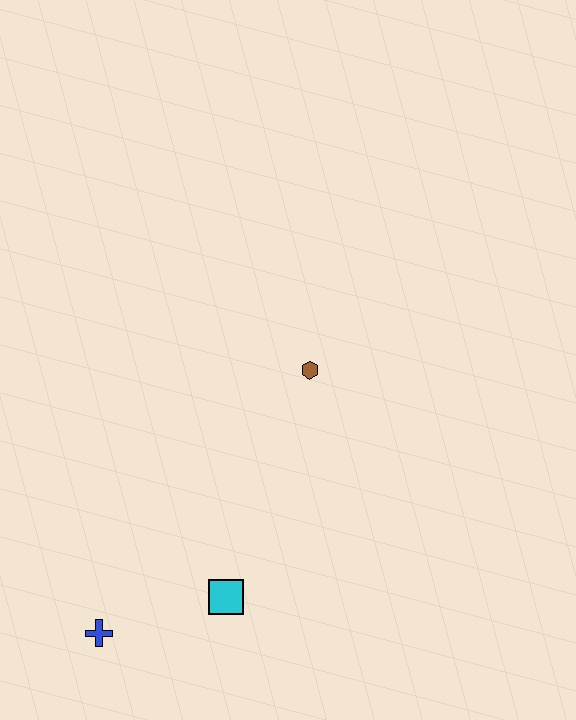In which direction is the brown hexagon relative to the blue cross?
The brown hexagon is above the blue cross.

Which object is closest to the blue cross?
The cyan square is closest to the blue cross.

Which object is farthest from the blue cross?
The brown hexagon is farthest from the blue cross.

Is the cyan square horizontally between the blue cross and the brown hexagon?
Yes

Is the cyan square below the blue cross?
No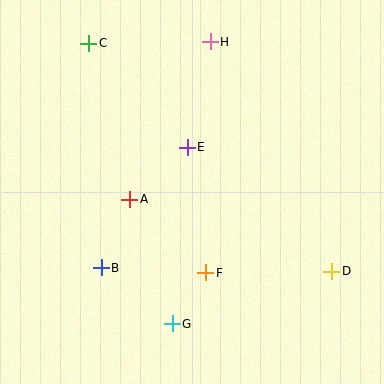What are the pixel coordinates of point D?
Point D is at (332, 271).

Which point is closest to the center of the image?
Point E at (187, 147) is closest to the center.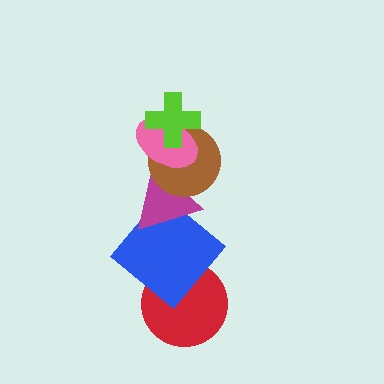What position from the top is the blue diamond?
The blue diamond is 5th from the top.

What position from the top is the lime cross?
The lime cross is 1st from the top.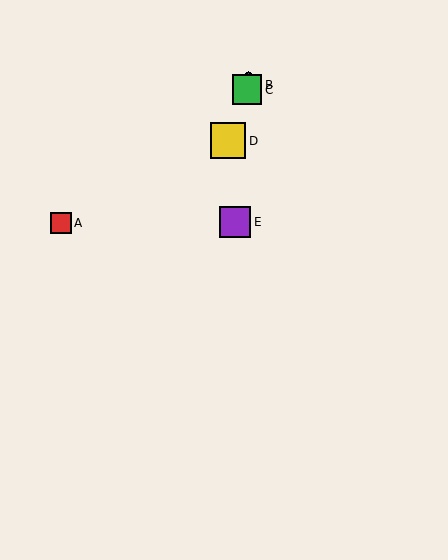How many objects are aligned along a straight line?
3 objects (B, C, D) are aligned along a straight line.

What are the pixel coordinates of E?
Object E is at (235, 222).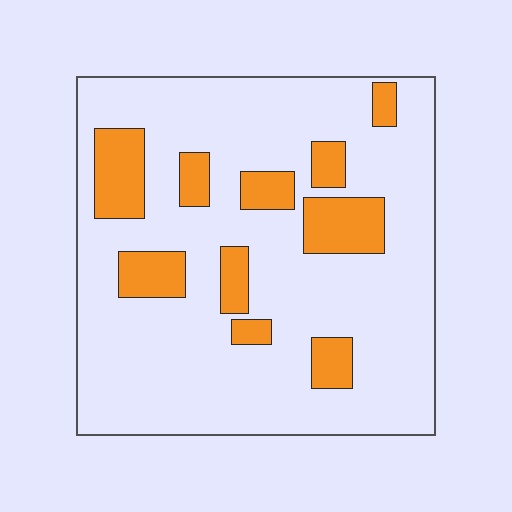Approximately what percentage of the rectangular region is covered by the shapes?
Approximately 20%.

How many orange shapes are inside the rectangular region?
10.